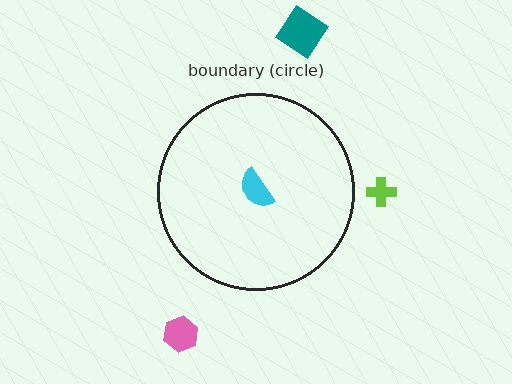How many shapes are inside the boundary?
1 inside, 3 outside.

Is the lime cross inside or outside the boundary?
Outside.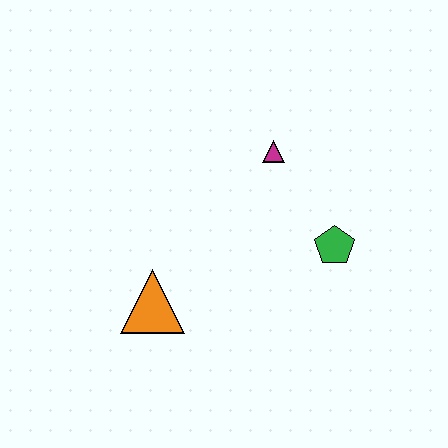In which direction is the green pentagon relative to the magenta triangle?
The green pentagon is below the magenta triangle.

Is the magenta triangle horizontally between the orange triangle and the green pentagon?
Yes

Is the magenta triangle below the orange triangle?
No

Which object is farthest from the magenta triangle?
The orange triangle is farthest from the magenta triangle.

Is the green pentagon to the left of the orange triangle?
No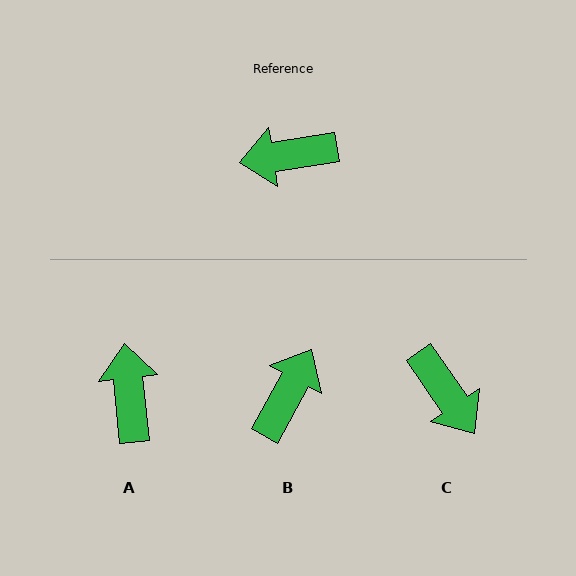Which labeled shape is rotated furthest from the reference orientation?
B, about 127 degrees away.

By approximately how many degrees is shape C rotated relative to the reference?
Approximately 116 degrees counter-clockwise.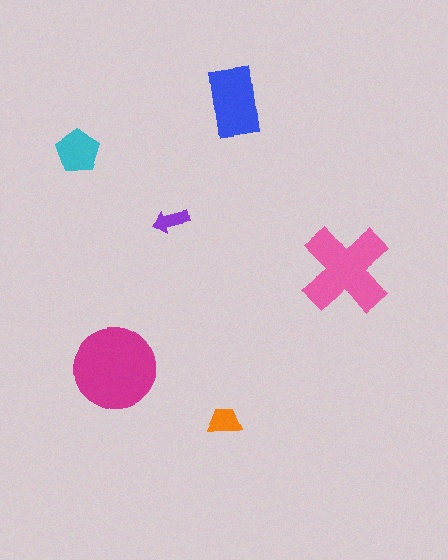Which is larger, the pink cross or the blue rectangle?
The pink cross.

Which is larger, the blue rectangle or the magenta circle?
The magenta circle.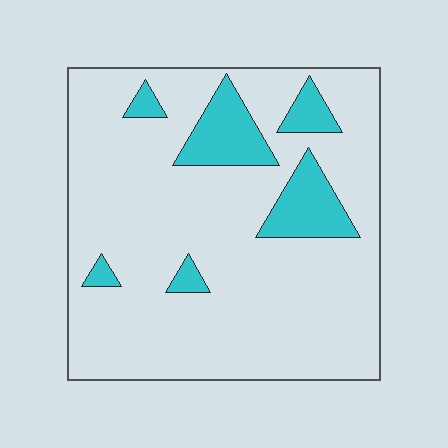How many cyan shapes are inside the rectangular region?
6.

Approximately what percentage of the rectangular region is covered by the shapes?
Approximately 15%.